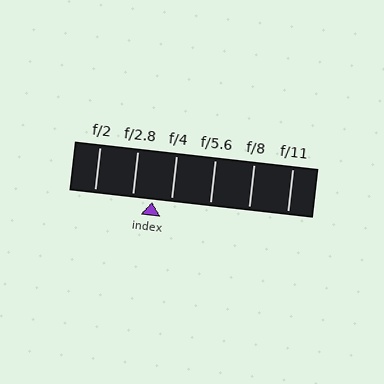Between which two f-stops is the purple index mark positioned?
The index mark is between f/2.8 and f/4.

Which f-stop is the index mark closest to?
The index mark is closest to f/4.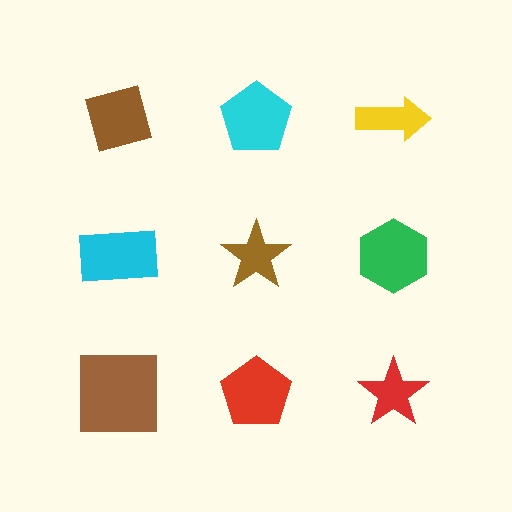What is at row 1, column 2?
A cyan pentagon.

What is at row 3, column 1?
A brown square.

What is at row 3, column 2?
A red pentagon.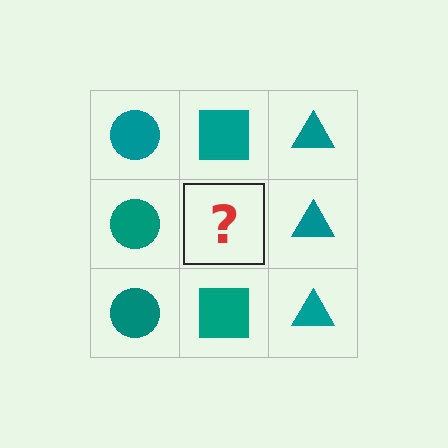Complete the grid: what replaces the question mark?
The question mark should be replaced with a teal square.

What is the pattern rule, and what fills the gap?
The rule is that each column has a consistent shape. The gap should be filled with a teal square.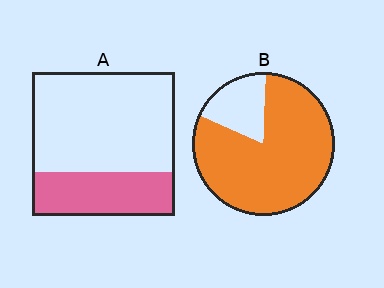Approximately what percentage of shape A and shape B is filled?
A is approximately 30% and B is approximately 80%.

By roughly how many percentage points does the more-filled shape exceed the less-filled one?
By roughly 50 percentage points (B over A).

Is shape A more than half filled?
No.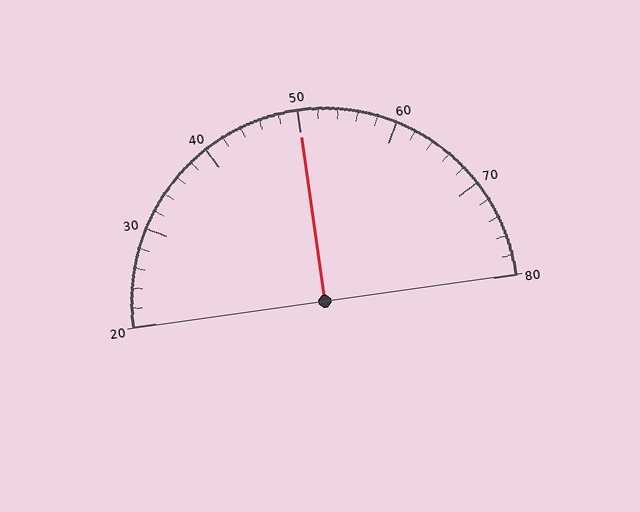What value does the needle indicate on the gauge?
The needle indicates approximately 50.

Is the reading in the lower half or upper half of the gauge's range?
The reading is in the upper half of the range (20 to 80).